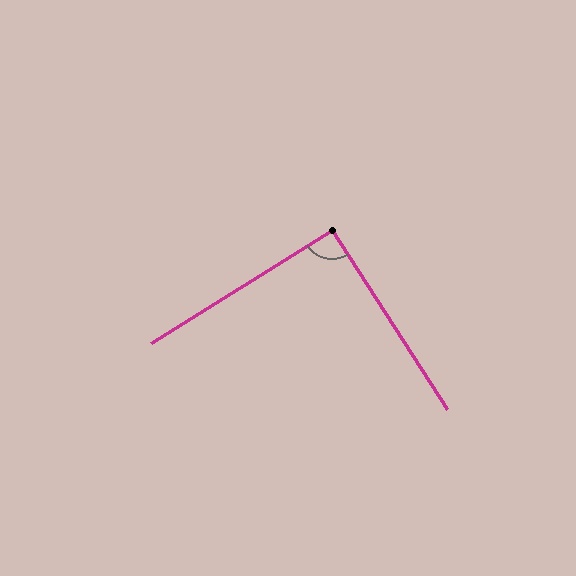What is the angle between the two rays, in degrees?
Approximately 91 degrees.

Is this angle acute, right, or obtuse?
It is approximately a right angle.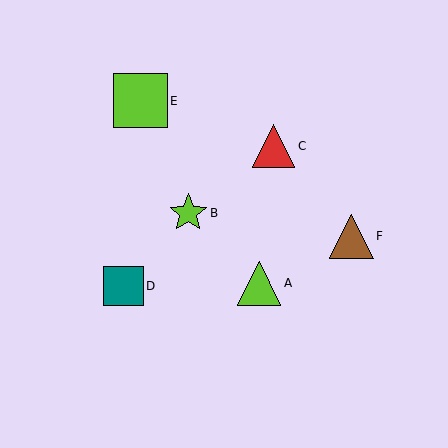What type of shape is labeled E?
Shape E is a lime square.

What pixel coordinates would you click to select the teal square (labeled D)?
Click at (124, 286) to select the teal square D.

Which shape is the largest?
The lime square (labeled E) is the largest.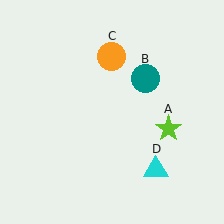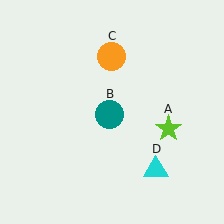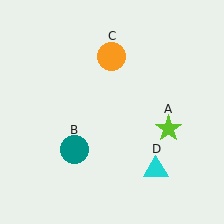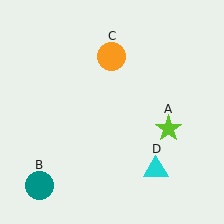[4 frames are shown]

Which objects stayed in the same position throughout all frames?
Lime star (object A) and orange circle (object C) and cyan triangle (object D) remained stationary.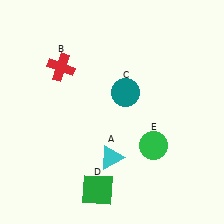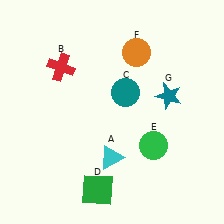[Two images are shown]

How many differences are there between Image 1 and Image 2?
There are 2 differences between the two images.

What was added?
An orange circle (F), a teal star (G) were added in Image 2.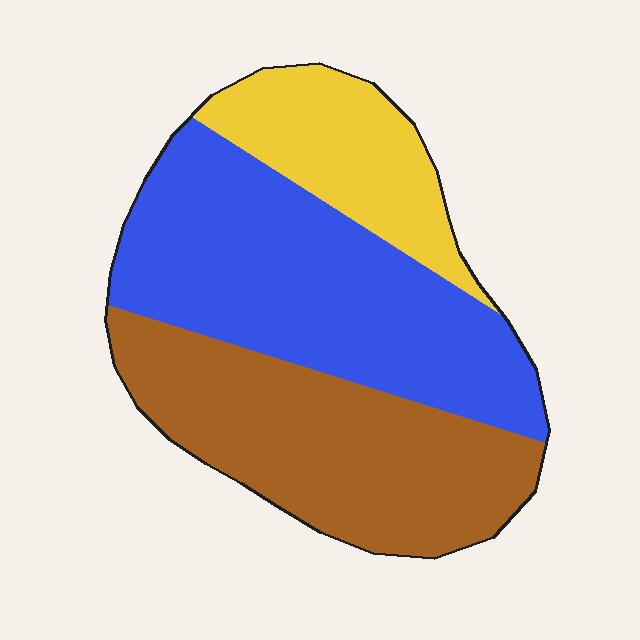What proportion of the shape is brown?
Brown takes up about three eighths (3/8) of the shape.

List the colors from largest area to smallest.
From largest to smallest: blue, brown, yellow.